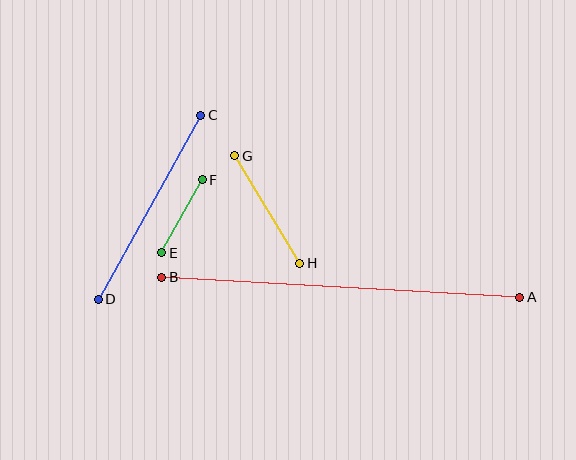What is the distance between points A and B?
The distance is approximately 359 pixels.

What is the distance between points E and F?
The distance is approximately 84 pixels.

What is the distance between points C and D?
The distance is approximately 211 pixels.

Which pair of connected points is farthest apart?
Points A and B are farthest apart.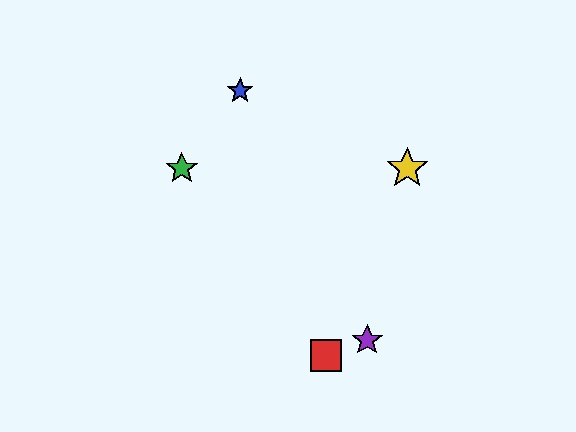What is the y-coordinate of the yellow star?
The yellow star is at y≈168.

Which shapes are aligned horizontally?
The green star, the yellow star are aligned horizontally.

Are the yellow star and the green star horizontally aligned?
Yes, both are at y≈168.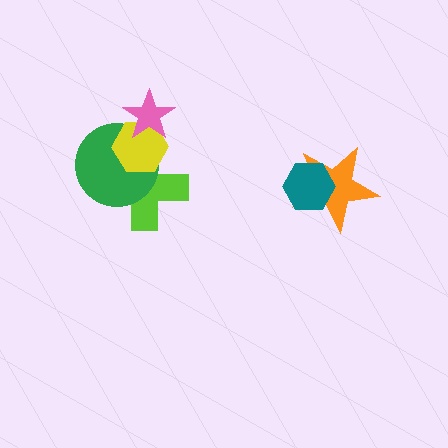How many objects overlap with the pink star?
2 objects overlap with the pink star.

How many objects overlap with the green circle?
3 objects overlap with the green circle.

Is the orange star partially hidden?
Yes, it is partially covered by another shape.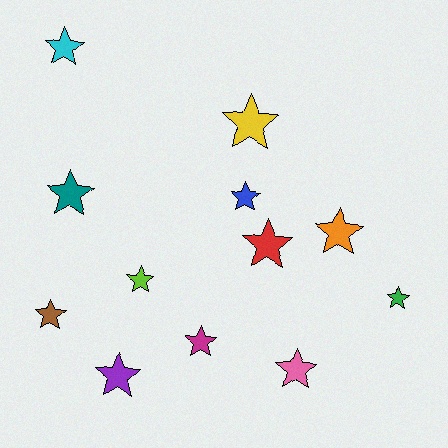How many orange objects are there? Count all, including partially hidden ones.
There is 1 orange object.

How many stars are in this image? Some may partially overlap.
There are 12 stars.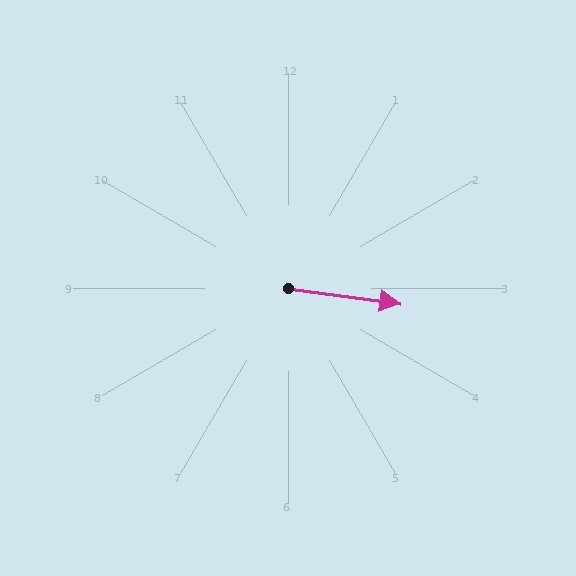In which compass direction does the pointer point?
East.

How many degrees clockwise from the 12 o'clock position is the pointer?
Approximately 98 degrees.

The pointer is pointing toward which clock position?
Roughly 3 o'clock.